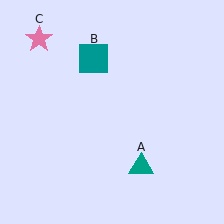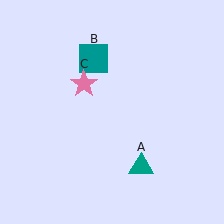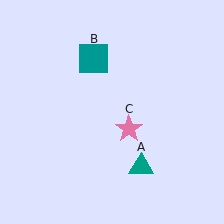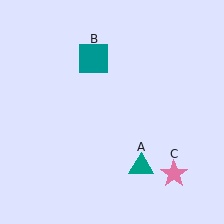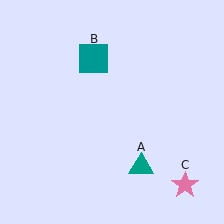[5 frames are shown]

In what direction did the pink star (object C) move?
The pink star (object C) moved down and to the right.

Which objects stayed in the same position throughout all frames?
Teal triangle (object A) and teal square (object B) remained stationary.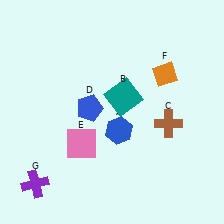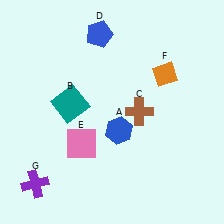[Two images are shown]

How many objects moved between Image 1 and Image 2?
3 objects moved between the two images.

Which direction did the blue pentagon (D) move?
The blue pentagon (D) moved up.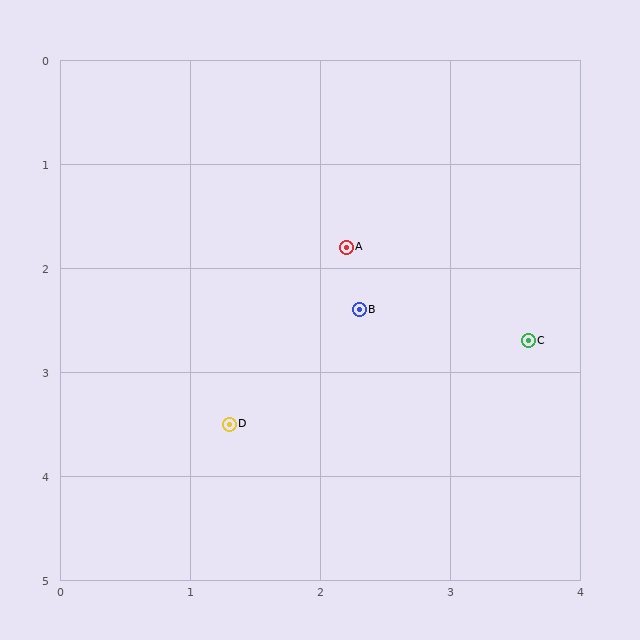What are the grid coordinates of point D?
Point D is at approximately (1.3, 3.5).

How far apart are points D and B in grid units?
Points D and B are about 1.5 grid units apart.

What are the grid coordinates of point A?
Point A is at approximately (2.2, 1.8).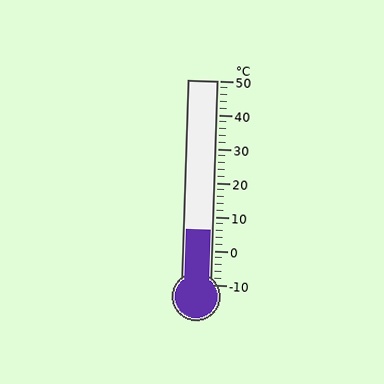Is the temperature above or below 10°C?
The temperature is below 10°C.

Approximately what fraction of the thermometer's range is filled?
The thermometer is filled to approximately 25% of its range.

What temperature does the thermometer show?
The thermometer shows approximately 6°C.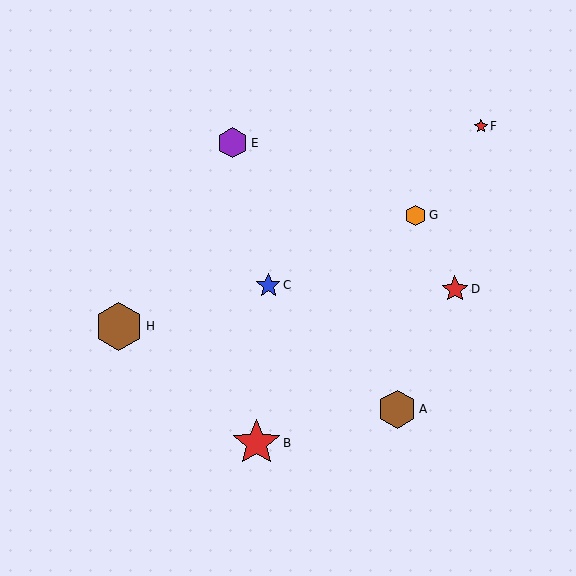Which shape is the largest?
The red star (labeled B) is the largest.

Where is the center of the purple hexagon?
The center of the purple hexagon is at (233, 143).